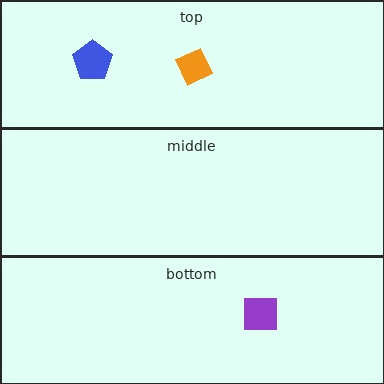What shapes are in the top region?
The blue pentagon, the orange diamond.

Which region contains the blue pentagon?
The top region.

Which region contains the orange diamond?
The top region.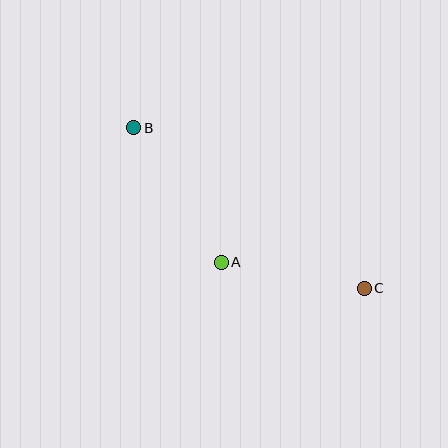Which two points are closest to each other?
Points A and C are closest to each other.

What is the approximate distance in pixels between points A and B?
The distance between A and B is approximately 160 pixels.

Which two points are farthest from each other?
Points B and C are farthest from each other.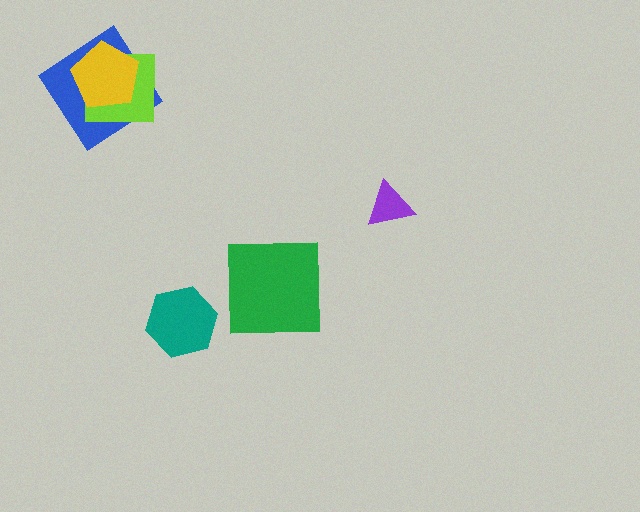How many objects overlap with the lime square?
2 objects overlap with the lime square.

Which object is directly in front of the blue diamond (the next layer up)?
The lime square is directly in front of the blue diamond.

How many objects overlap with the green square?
0 objects overlap with the green square.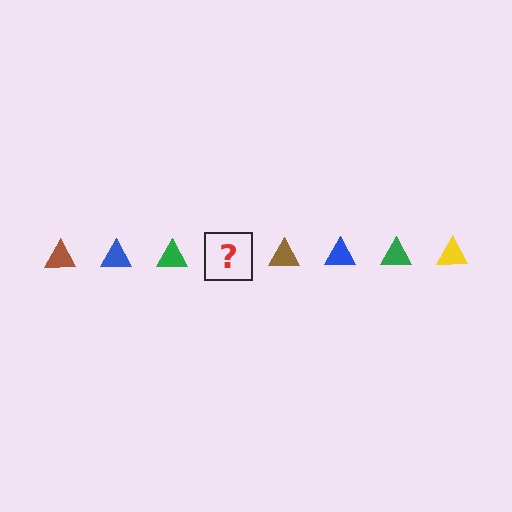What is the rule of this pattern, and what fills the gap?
The rule is that the pattern cycles through brown, blue, green, yellow triangles. The gap should be filled with a yellow triangle.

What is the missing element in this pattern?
The missing element is a yellow triangle.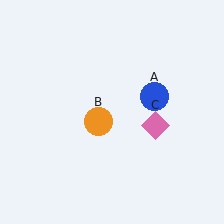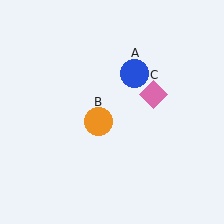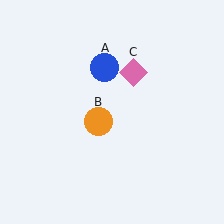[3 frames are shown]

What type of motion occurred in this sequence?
The blue circle (object A), pink diamond (object C) rotated counterclockwise around the center of the scene.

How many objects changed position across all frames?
2 objects changed position: blue circle (object A), pink diamond (object C).